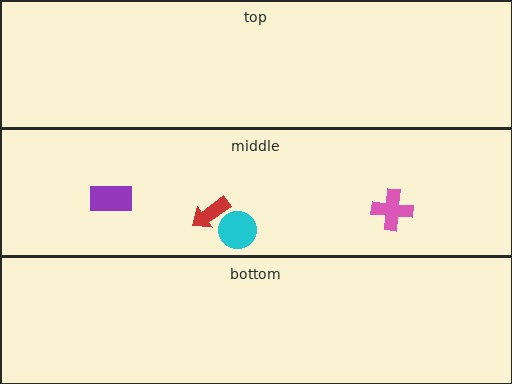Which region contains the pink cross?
The middle region.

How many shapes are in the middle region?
4.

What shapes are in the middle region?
The purple rectangle, the red arrow, the cyan circle, the pink cross.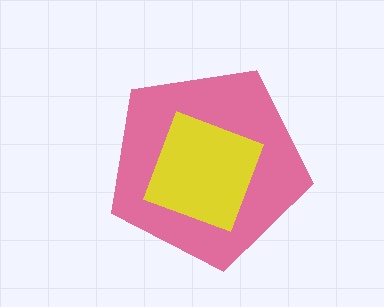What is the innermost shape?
The yellow square.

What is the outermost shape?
The pink pentagon.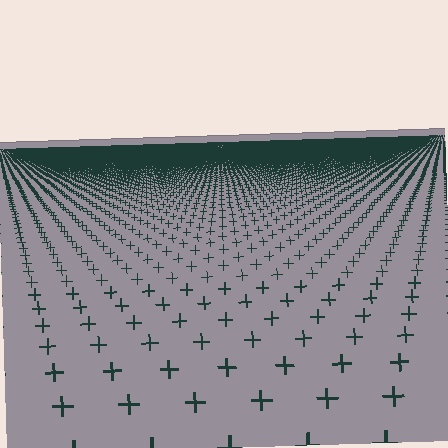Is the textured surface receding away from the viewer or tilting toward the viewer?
The surface is receding away from the viewer. Texture elements get smaller and denser toward the top.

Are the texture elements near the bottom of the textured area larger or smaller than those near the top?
Larger. Near the bottom, elements are closer to the viewer and appear at a bigger on-screen size.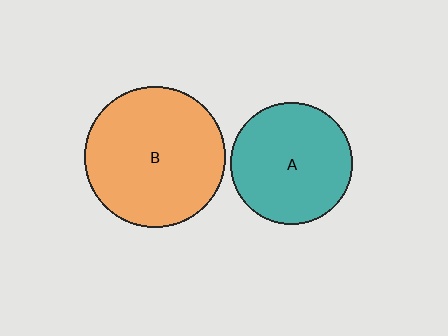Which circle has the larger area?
Circle B (orange).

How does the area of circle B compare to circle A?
Approximately 1.3 times.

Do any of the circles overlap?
No, none of the circles overlap.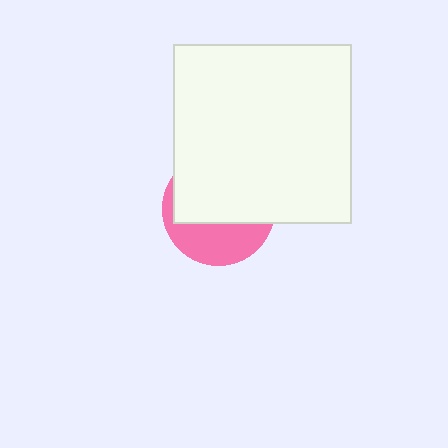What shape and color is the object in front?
The object in front is a white square.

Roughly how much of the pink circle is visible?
A small part of it is visible (roughly 38%).